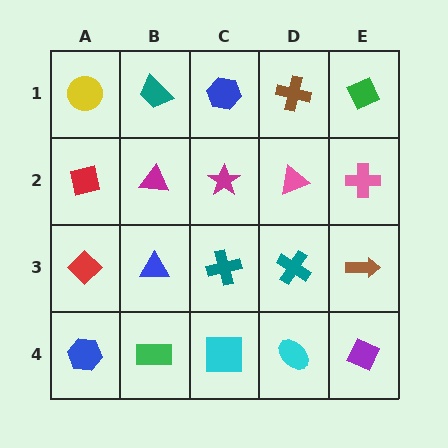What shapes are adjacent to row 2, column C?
A blue hexagon (row 1, column C), a teal cross (row 3, column C), a magenta triangle (row 2, column B), a pink triangle (row 2, column D).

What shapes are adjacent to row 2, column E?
A green diamond (row 1, column E), a brown arrow (row 3, column E), a pink triangle (row 2, column D).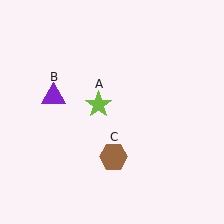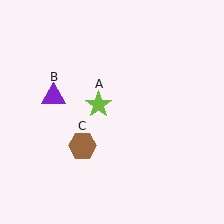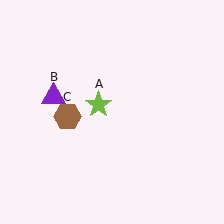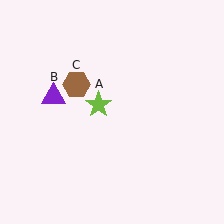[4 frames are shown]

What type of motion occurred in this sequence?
The brown hexagon (object C) rotated clockwise around the center of the scene.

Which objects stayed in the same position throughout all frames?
Lime star (object A) and purple triangle (object B) remained stationary.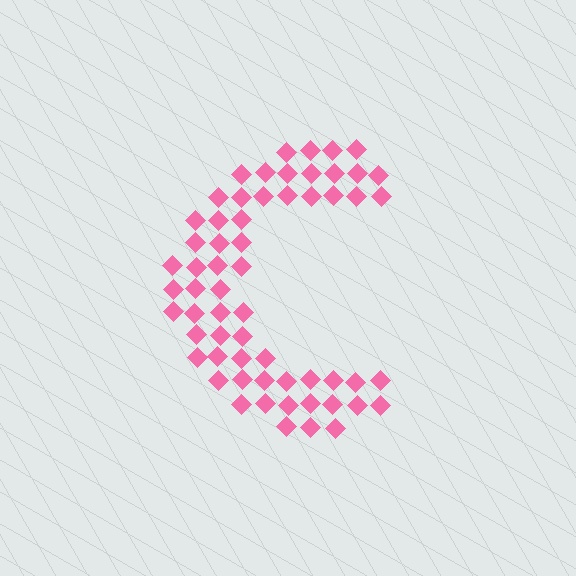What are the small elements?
The small elements are diamonds.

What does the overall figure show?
The overall figure shows the letter C.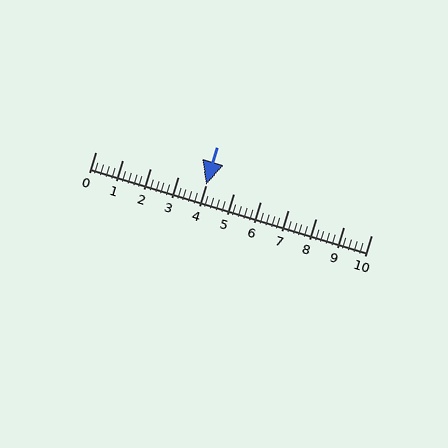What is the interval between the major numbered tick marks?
The major tick marks are spaced 1 units apart.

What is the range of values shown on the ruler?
The ruler shows values from 0 to 10.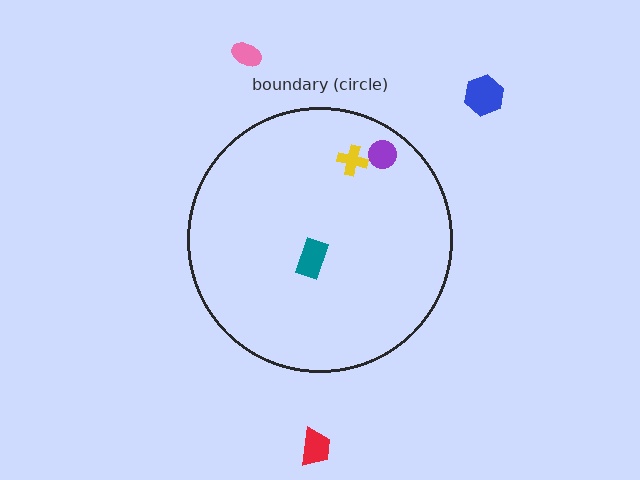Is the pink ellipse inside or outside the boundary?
Outside.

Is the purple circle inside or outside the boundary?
Inside.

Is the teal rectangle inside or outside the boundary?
Inside.